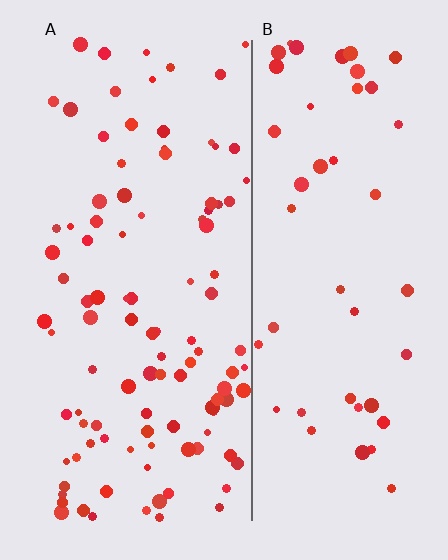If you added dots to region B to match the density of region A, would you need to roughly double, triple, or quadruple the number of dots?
Approximately double.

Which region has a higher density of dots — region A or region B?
A (the left).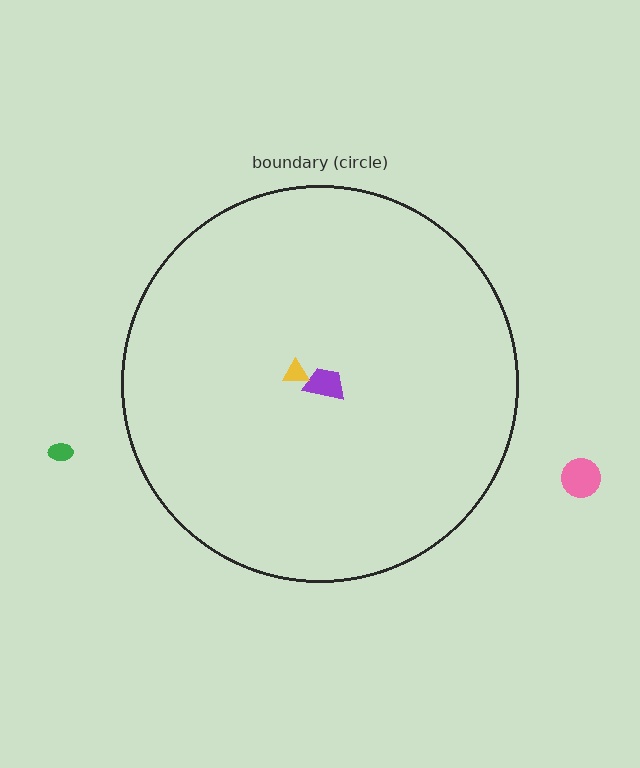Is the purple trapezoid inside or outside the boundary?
Inside.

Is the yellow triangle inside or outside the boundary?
Inside.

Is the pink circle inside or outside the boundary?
Outside.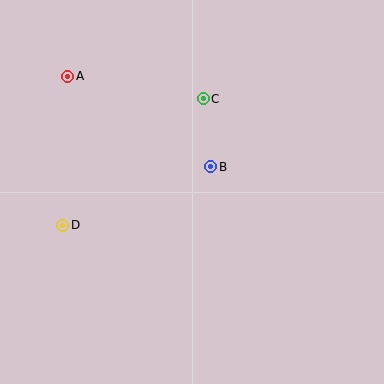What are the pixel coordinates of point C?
Point C is at (203, 99).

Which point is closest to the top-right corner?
Point C is closest to the top-right corner.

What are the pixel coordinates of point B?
Point B is at (211, 167).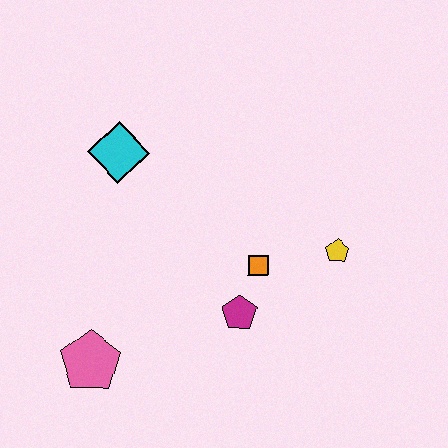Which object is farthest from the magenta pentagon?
The cyan diamond is farthest from the magenta pentagon.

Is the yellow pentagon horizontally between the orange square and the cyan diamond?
No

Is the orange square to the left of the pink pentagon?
No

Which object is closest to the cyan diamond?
The orange square is closest to the cyan diamond.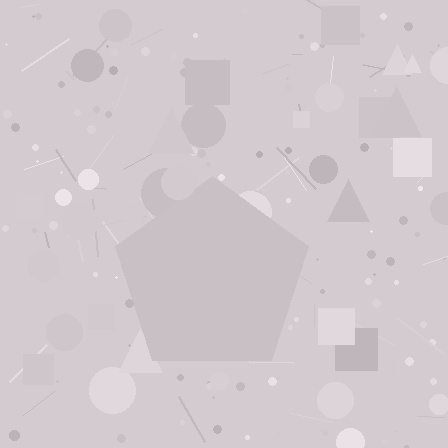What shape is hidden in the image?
A pentagon is hidden in the image.